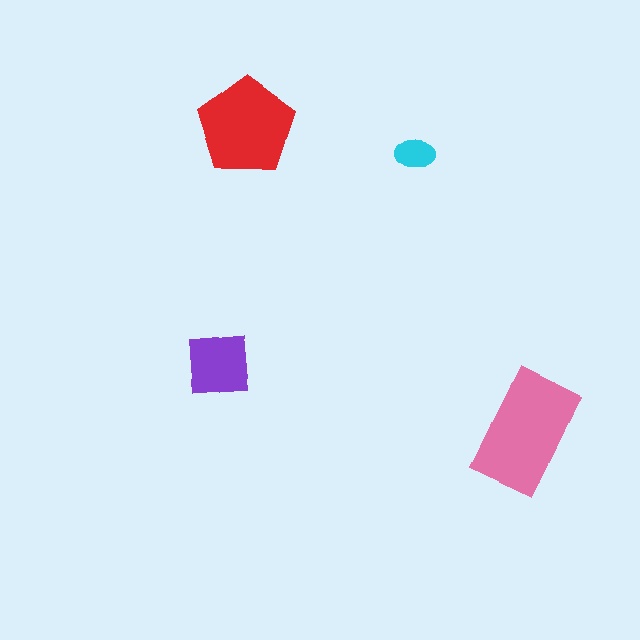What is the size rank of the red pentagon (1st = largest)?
2nd.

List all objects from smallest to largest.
The cyan ellipse, the purple square, the red pentagon, the pink rectangle.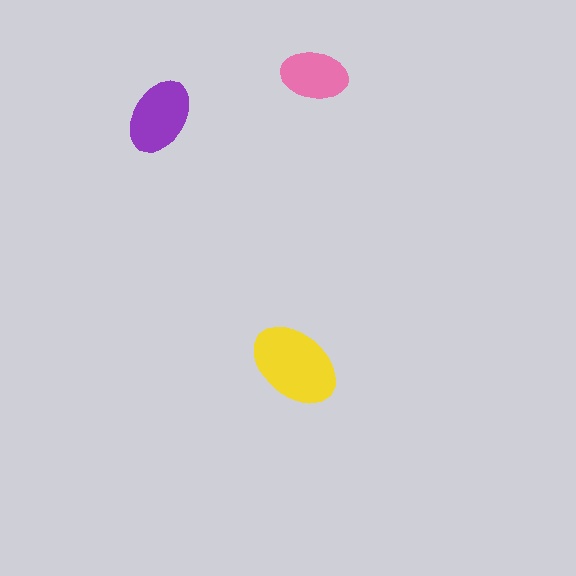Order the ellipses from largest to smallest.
the yellow one, the purple one, the pink one.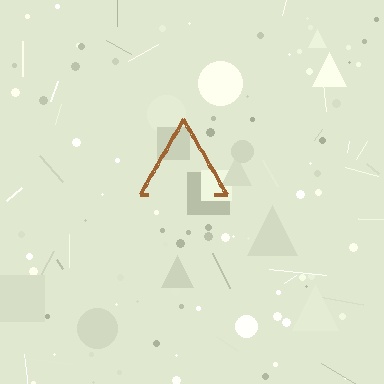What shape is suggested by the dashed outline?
The dashed outline suggests a triangle.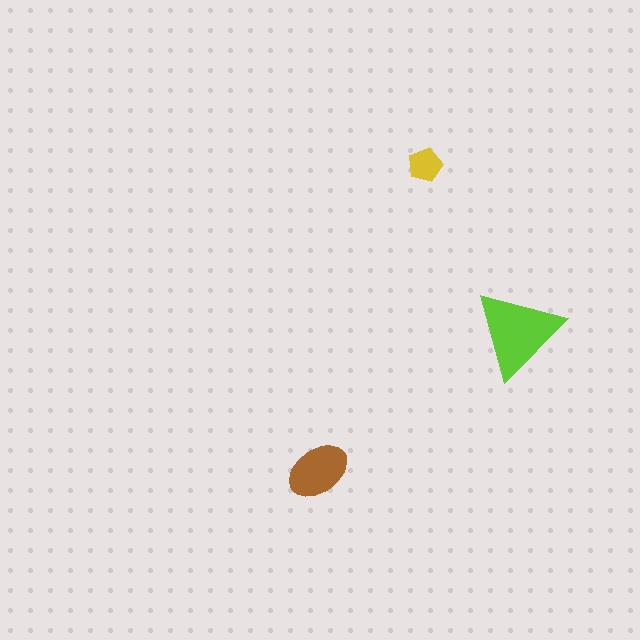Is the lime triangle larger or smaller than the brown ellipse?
Larger.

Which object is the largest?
The lime triangle.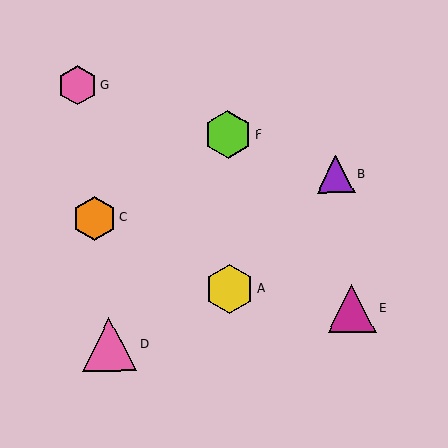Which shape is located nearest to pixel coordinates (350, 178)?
The purple triangle (labeled B) at (336, 174) is nearest to that location.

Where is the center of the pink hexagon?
The center of the pink hexagon is at (78, 86).